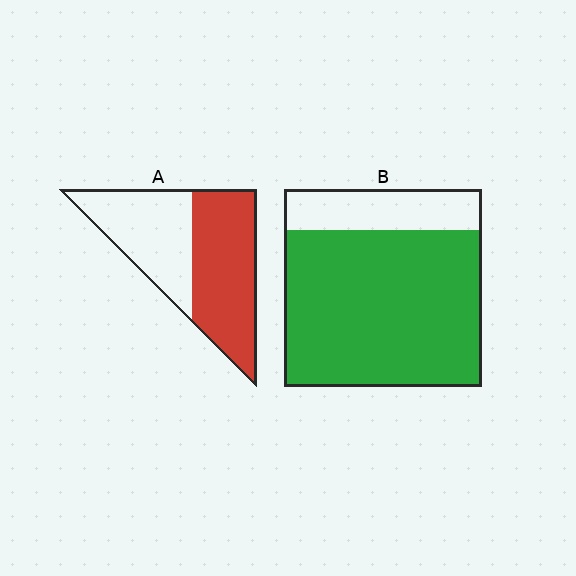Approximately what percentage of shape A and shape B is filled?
A is approximately 55% and B is approximately 80%.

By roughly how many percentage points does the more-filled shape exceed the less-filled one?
By roughly 25 percentage points (B over A).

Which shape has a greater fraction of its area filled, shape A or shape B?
Shape B.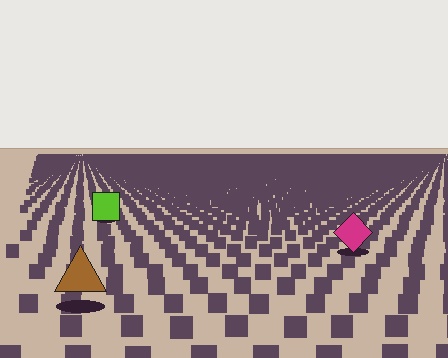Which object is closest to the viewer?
The brown triangle is closest. The texture marks near it are larger and more spread out.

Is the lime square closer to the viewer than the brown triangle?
No. The brown triangle is closer — you can tell from the texture gradient: the ground texture is coarser near it.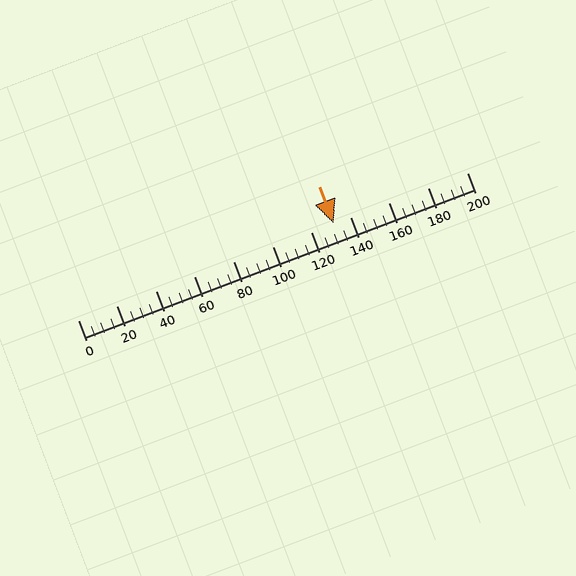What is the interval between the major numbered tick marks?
The major tick marks are spaced 20 units apart.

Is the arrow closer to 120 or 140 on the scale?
The arrow is closer to 140.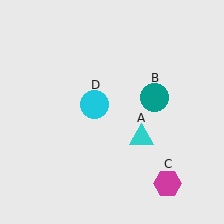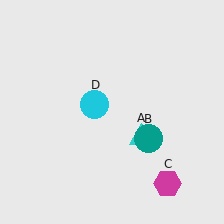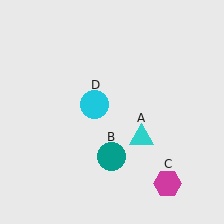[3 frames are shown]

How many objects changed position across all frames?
1 object changed position: teal circle (object B).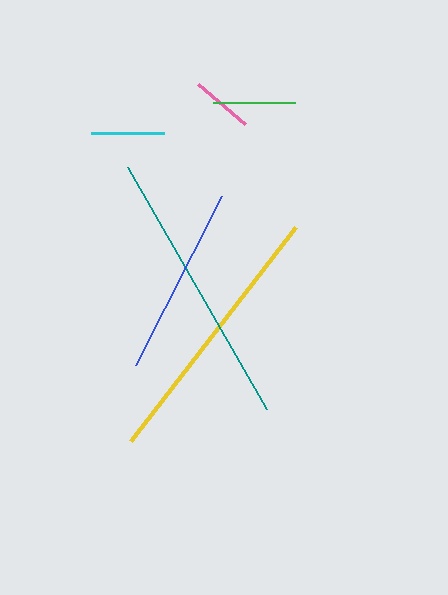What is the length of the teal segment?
The teal segment is approximately 280 pixels long.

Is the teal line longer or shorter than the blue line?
The teal line is longer than the blue line.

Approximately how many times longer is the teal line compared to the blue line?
The teal line is approximately 1.5 times the length of the blue line.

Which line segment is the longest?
The teal line is the longest at approximately 280 pixels.